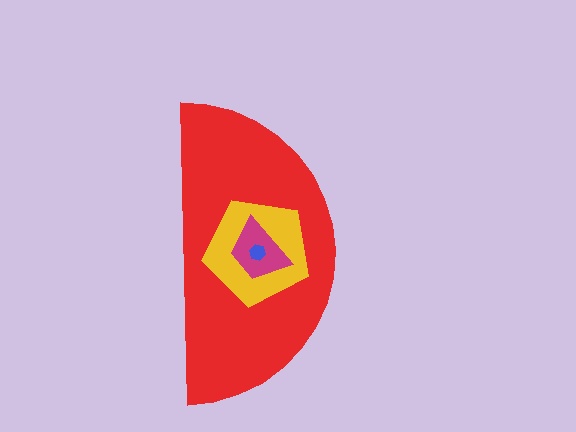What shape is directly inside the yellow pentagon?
The magenta trapezoid.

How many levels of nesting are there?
4.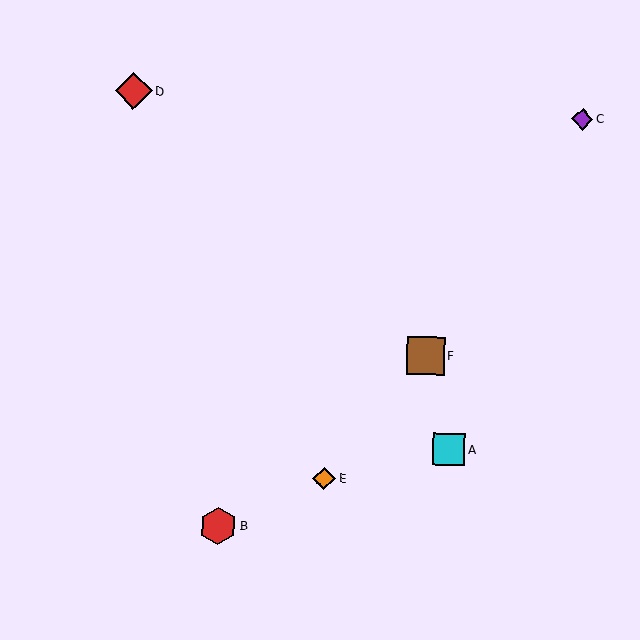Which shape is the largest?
The brown square (labeled F) is the largest.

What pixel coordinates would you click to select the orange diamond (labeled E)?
Click at (324, 479) to select the orange diamond E.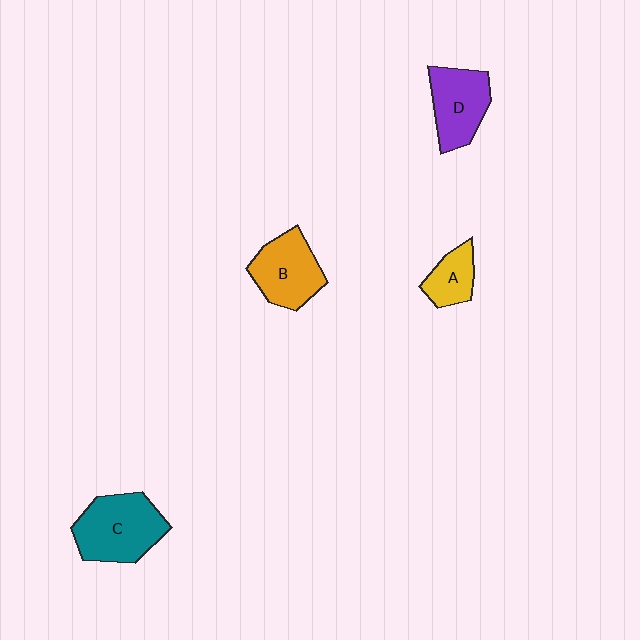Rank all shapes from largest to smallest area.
From largest to smallest: C (teal), B (orange), D (purple), A (yellow).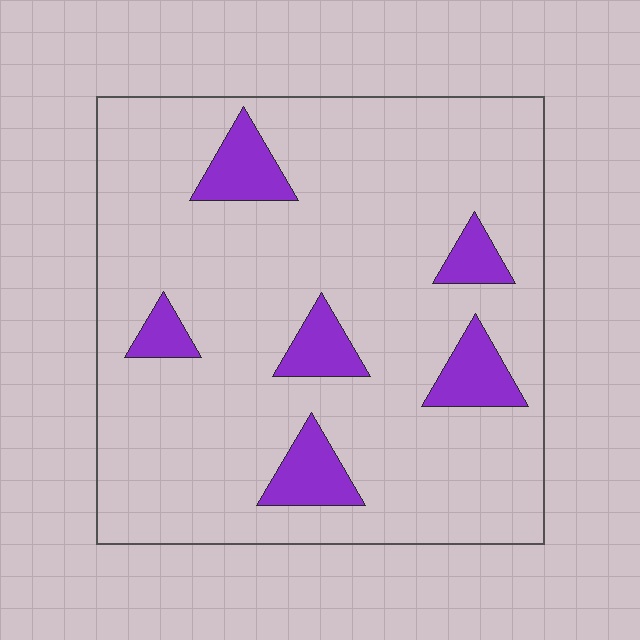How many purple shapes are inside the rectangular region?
6.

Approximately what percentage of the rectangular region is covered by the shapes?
Approximately 15%.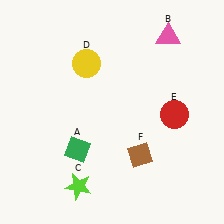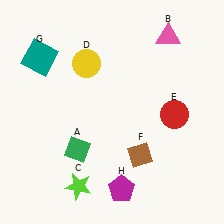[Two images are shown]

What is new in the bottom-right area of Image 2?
A magenta pentagon (H) was added in the bottom-right area of Image 2.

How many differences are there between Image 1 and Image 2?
There are 2 differences between the two images.